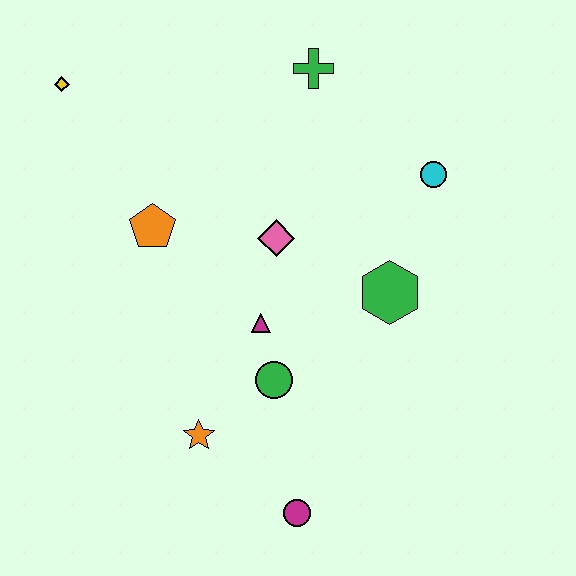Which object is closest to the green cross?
The cyan circle is closest to the green cross.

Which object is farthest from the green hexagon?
The yellow diamond is farthest from the green hexagon.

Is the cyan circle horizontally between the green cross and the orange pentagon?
No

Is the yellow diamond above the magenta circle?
Yes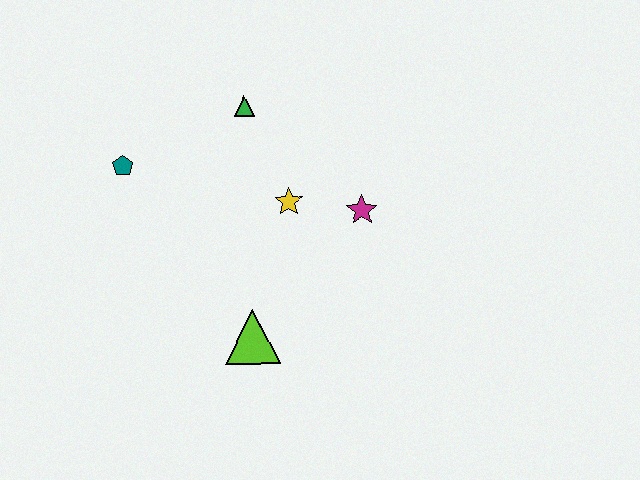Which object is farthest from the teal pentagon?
The magenta star is farthest from the teal pentagon.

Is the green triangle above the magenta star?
Yes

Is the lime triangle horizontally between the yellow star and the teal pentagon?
Yes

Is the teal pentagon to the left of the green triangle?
Yes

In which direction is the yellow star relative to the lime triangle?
The yellow star is above the lime triangle.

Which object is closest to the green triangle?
The yellow star is closest to the green triangle.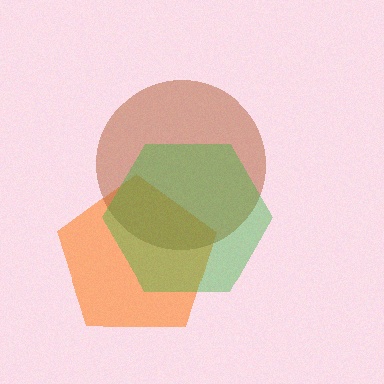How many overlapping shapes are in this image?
There are 3 overlapping shapes in the image.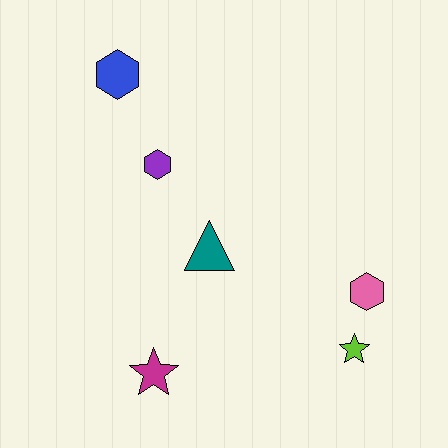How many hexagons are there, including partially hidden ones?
There are 3 hexagons.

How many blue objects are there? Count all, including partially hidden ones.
There is 1 blue object.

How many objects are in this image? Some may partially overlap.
There are 6 objects.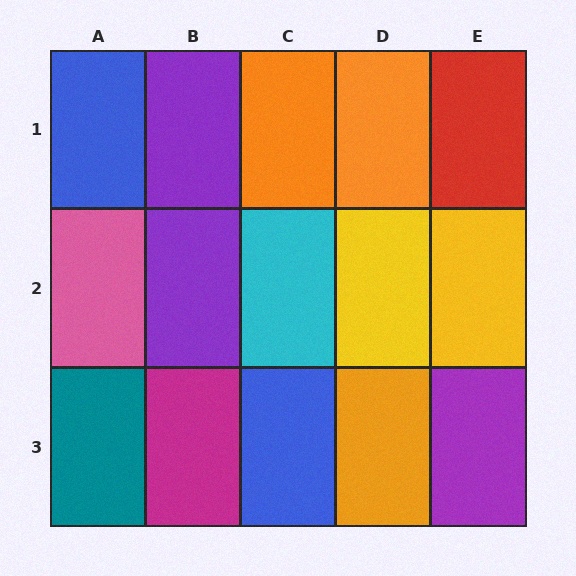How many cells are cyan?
1 cell is cyan.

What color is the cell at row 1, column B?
Purple.